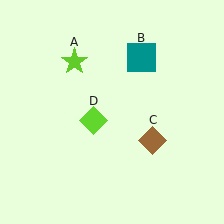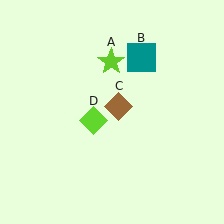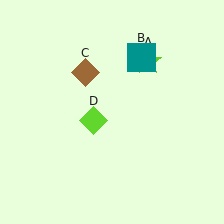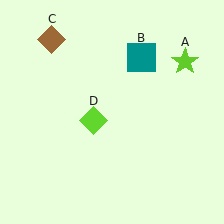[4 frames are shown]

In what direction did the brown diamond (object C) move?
The brown diamond (object C) moved up and to the left.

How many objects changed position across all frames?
2 objects changed position: lime star (object A), brown diamond (object C).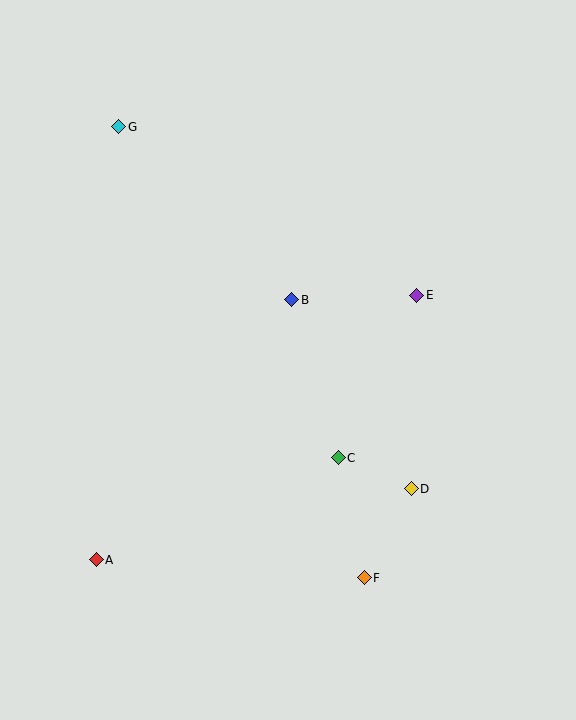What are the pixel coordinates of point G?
Point G is at (119, 127).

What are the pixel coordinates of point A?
Point A is at (96, 560).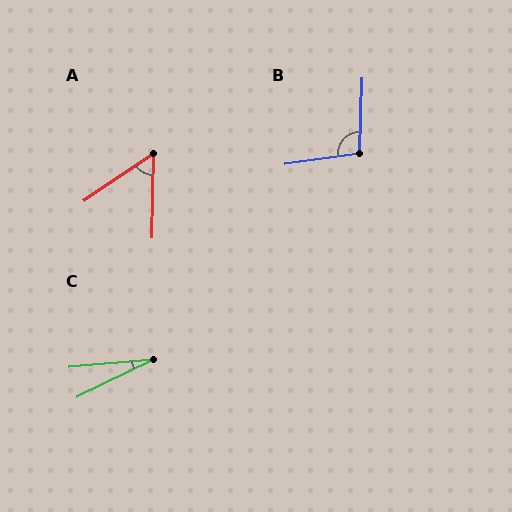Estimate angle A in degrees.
Approximately 54 degrees.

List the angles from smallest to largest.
C (21°), A (54°), B (100°).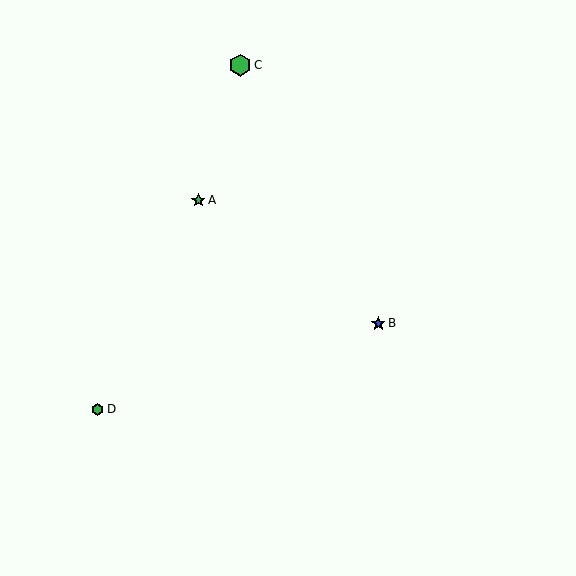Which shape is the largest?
The green hexagon (labeled C) is the largest.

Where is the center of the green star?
The center of the green star is at (198, 200).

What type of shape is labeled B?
Shape B is a blue star.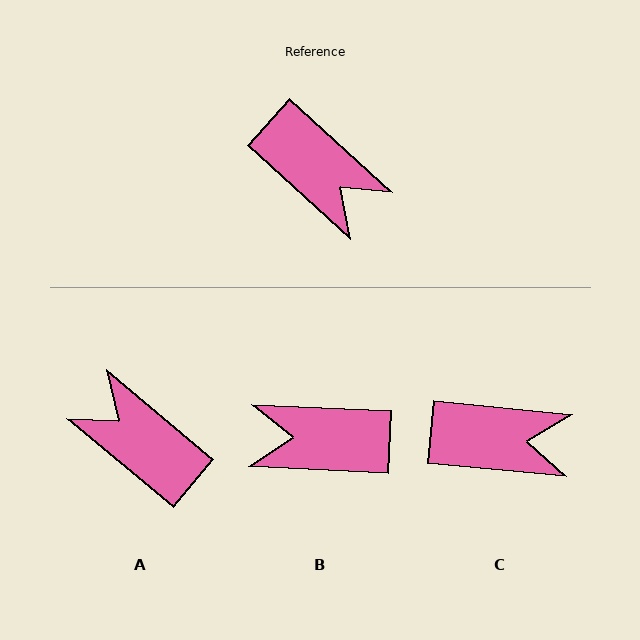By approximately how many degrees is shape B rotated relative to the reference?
Approximately 141 degrees clockwise.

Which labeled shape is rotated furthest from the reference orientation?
A, about 178 degrees away.